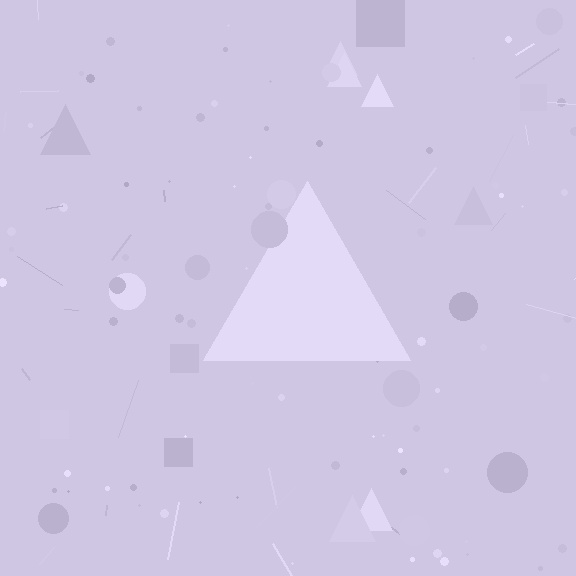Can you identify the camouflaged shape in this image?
The camouflaged shape is a triangle.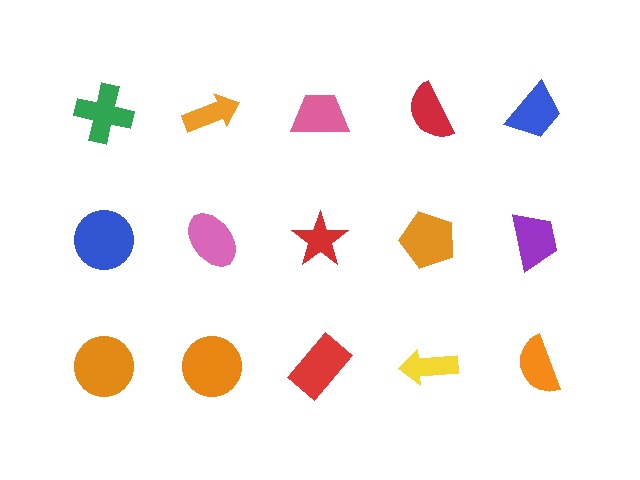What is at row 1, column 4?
A red semicircle.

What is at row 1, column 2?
An orange arrow.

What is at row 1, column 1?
A green cross.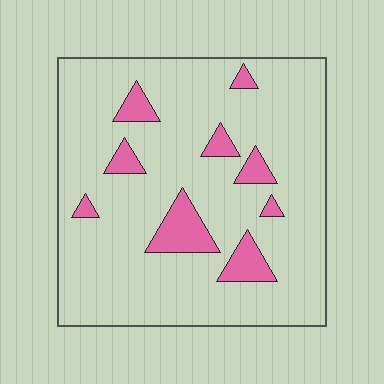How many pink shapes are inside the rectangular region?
9.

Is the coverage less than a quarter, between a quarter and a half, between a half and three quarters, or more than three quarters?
Less than a quarter.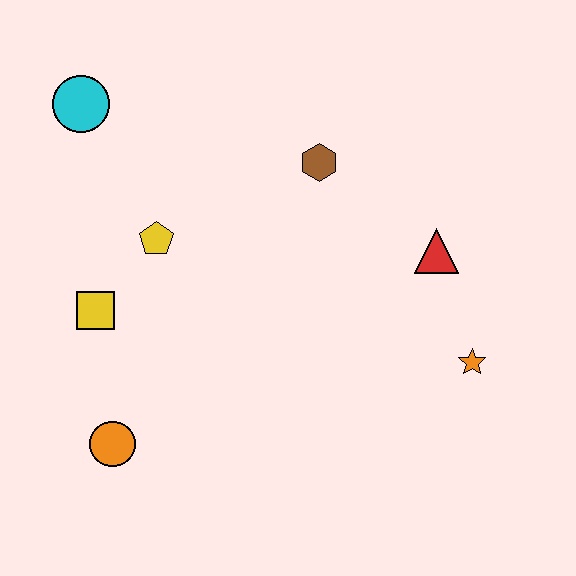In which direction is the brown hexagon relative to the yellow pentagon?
The brown hexagon is to the right of the yellow pentagon.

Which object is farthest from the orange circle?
The red triangle is farthest from the orange circle.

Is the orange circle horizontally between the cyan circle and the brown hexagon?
Yes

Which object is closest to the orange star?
The red triangle is closest to the orange star.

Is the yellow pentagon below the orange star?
No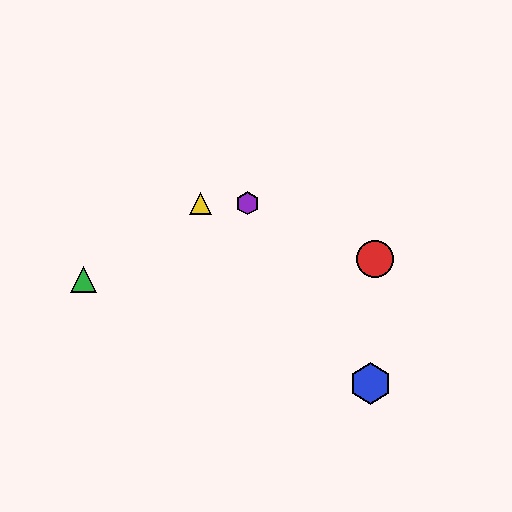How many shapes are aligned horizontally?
2 shapes (the yellow triangle, the purple hexagon) are aligned horizontally.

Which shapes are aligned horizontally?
The yellow triangle, the purple hexagon are aligned horizontally.